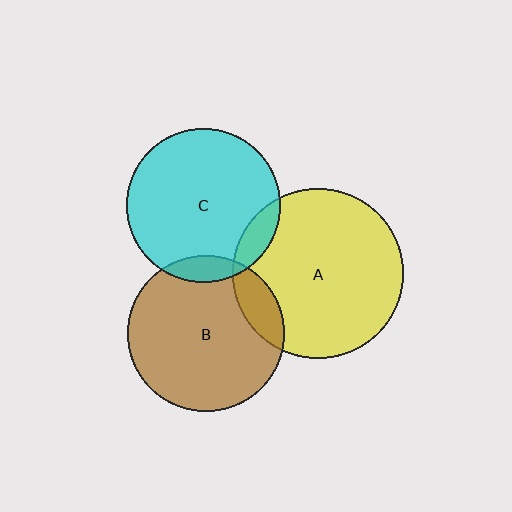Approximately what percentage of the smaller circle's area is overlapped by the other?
Approximately 10%.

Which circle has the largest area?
Circle A (yellow).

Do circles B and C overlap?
Yes.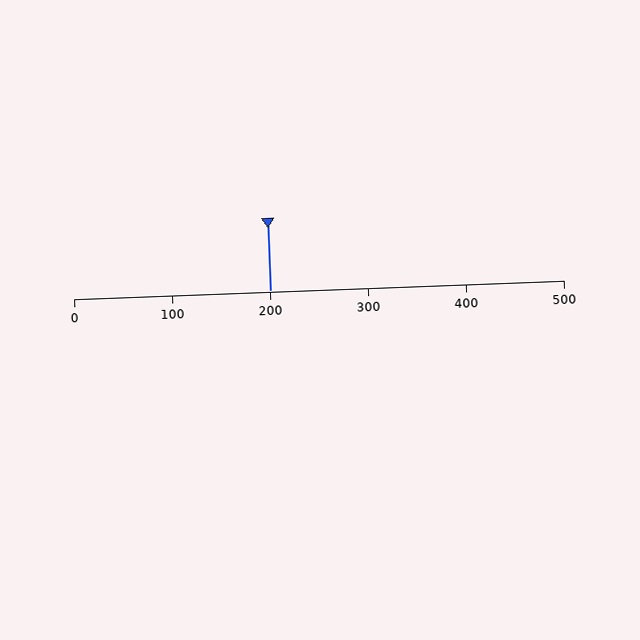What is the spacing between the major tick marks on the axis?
The major ticks are spaced 100 apart.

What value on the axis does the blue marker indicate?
The marker indicates approximately 200.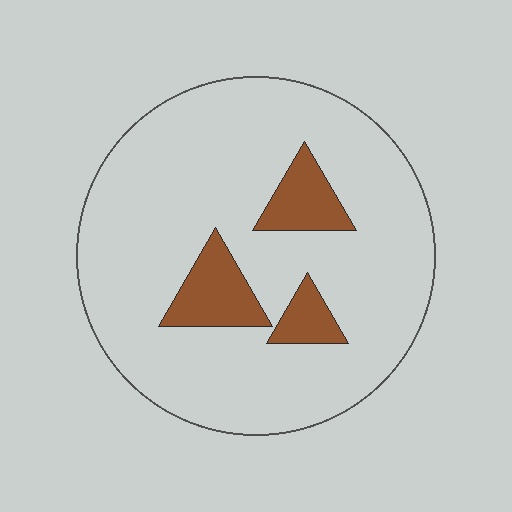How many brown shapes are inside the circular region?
3.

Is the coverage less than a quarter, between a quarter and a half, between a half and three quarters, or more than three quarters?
Less than a quarter.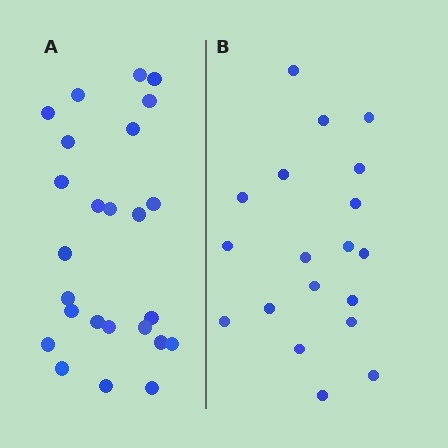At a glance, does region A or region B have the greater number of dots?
Region A (the left region) has more dots.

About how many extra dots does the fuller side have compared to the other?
Region A has about 6 more dots than region B.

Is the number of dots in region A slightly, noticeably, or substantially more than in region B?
Region A has noticeably more, but not dramatically so. The ratio is roughly 1.3 to 1.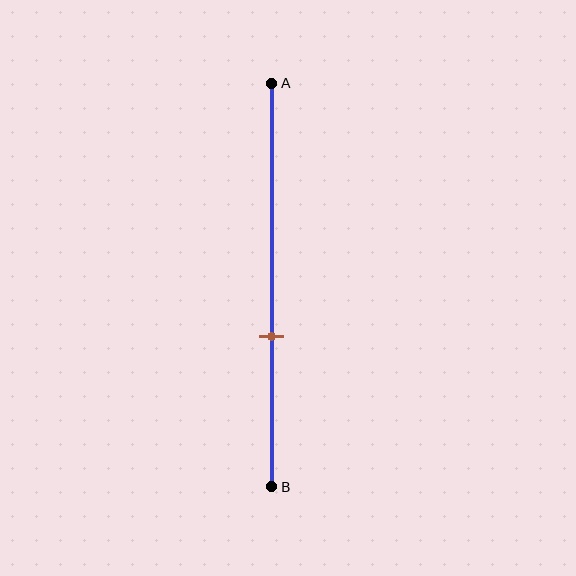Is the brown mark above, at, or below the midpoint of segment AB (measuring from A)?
The brown mark is below the midpoint of segment AB.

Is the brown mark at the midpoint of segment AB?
No, the mark is at about 65% from A, not at the 50% midpoint.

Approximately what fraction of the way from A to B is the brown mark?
The brown mark is approximately 65% of the way from A to B.